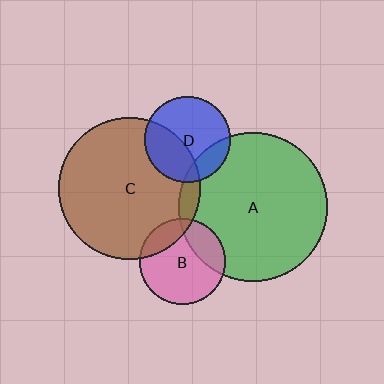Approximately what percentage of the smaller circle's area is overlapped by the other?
Approximately 35%.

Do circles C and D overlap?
Yes.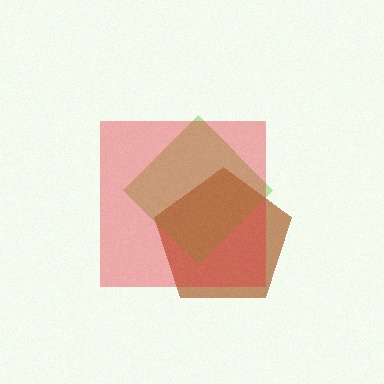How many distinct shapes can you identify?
There are 3 distinct shapes: a brown pentagon, a lime diamond, a red square.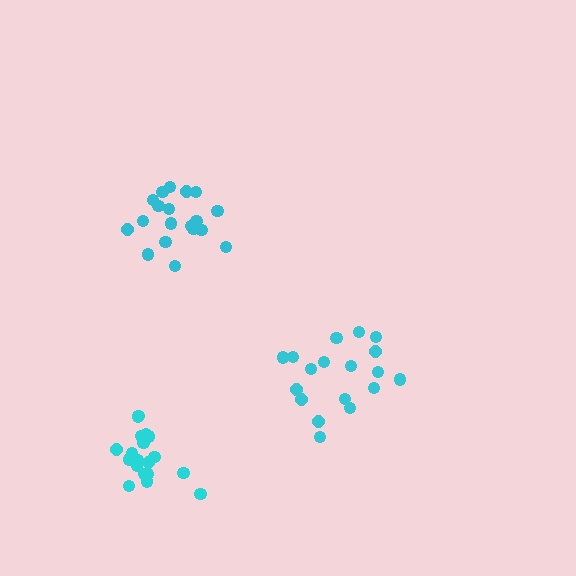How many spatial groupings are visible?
There are 3 spatial groupings.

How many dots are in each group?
Group 1: 18 dots, Group 2: 19 dots, Group 3: 19 dots (56 total).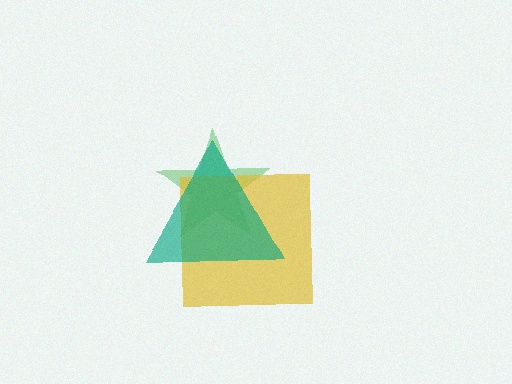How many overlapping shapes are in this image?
There are 3 overlapping shapes in the image.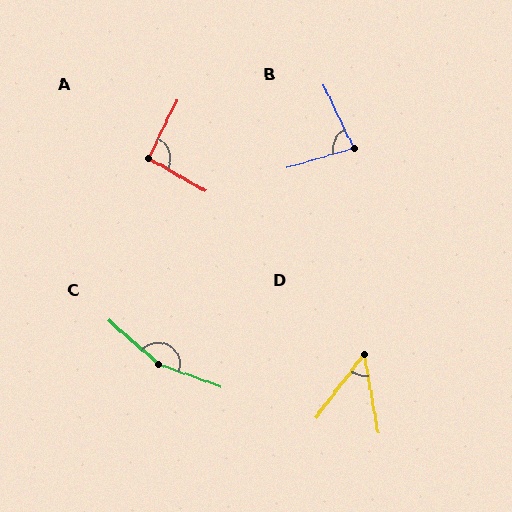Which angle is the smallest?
D, at approximately 48 degrees.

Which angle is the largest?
C, at approximately 158 degrees.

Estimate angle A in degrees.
Approximately 94 degrees.